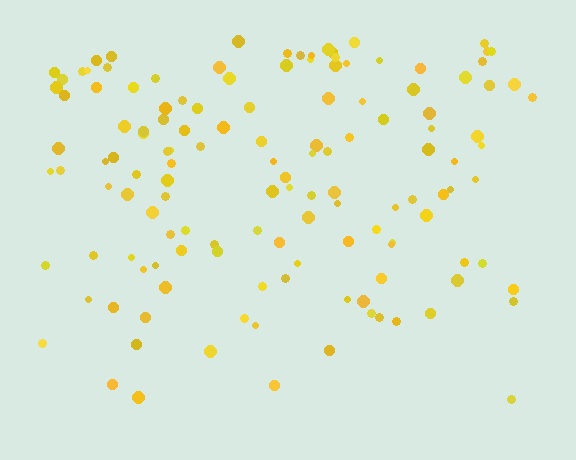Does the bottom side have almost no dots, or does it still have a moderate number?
Still a moderate number, just noticeably fewer than the top.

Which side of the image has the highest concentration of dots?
The top.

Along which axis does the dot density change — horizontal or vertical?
Vertical.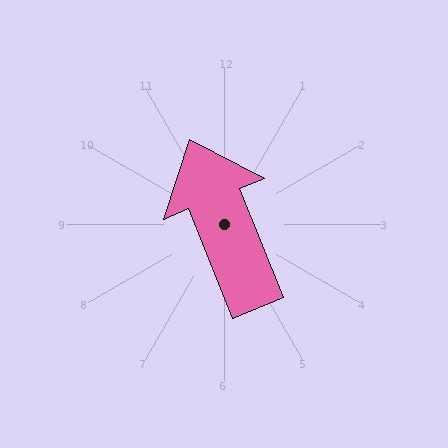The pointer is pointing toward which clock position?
Roughly 11 o'clock.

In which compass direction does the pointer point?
North.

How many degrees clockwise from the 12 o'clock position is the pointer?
Approximately 338 degrees.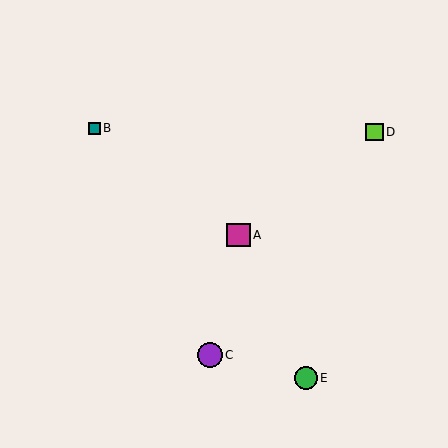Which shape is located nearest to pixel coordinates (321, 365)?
The green circle (labeled E) at (306, 378) is nearest to that location.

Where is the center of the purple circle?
The center of the purple circle is at (210, 355).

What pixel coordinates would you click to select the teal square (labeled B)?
Click at (94, 128) to select the teal square B.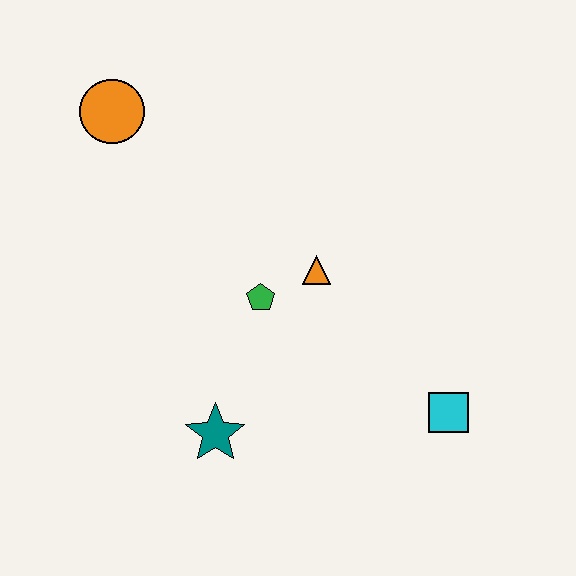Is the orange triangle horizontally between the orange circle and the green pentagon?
No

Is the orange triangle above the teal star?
Yes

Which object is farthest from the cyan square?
The orange circle is farthest from the cyan square.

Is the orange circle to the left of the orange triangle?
Yes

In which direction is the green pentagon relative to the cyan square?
The green pentagon is to the left of the cyan square.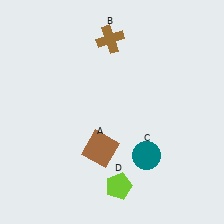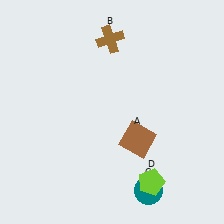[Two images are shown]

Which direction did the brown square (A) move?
The brown square (A) moved right.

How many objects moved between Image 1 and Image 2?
3 objects moved between the two images.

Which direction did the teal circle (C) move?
The teal circle (C) moved down.